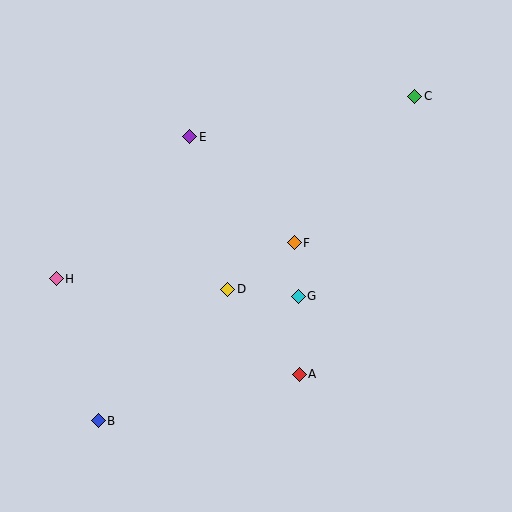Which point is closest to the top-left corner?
Point E is closest to the top-left corner.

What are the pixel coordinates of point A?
Point A is at (299, 374).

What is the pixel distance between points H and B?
The distance between H and B is 148 pixels.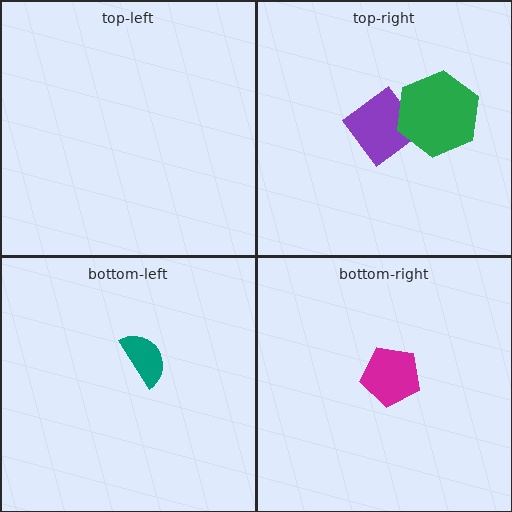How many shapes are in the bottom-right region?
1.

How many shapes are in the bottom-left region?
1.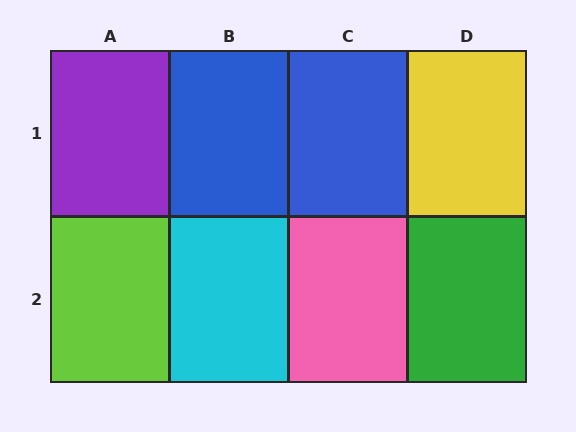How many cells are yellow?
1 cell is yellow.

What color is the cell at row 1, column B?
Blue.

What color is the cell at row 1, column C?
Blue.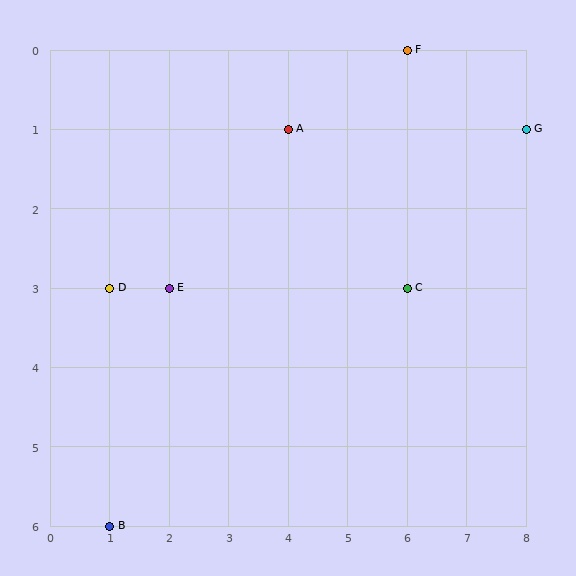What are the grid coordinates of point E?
Point E is at grid coordinates (2, 3).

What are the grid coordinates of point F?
Point F is at grid coordinates (6, 0).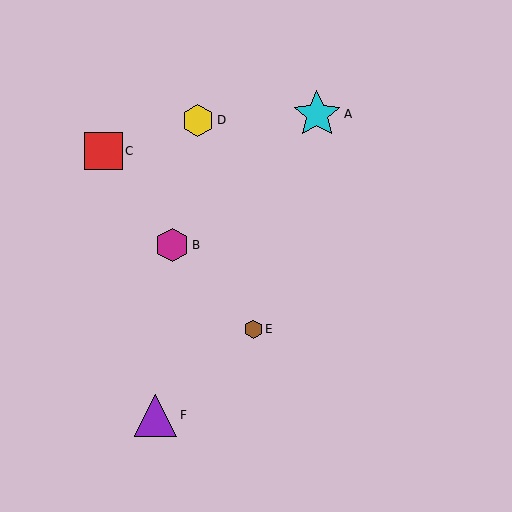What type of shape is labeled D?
Shape D is a yellow hexagon.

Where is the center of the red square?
The center of the red square is at (103, 151).